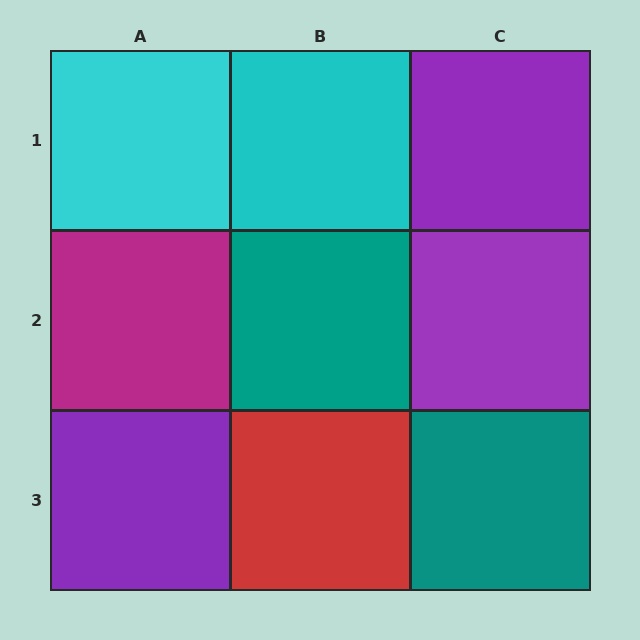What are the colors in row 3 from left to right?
Purple, red, teal.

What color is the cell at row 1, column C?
Purple.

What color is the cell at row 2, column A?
Magenta.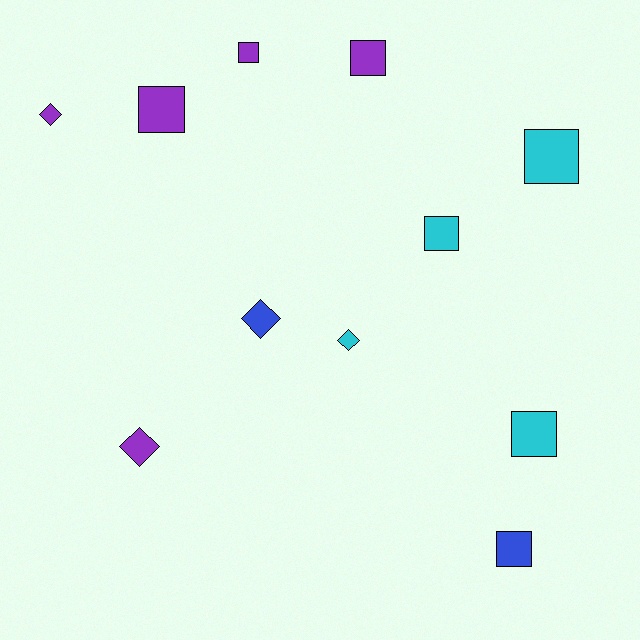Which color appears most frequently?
Purple, with 5 objects.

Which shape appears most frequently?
Square, with 7 objects.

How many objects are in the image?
There are 11 objects.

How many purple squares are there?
There are 3 purple squares.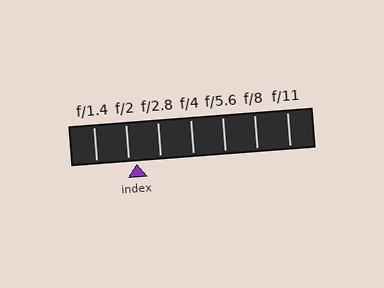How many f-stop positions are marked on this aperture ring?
There are 7 f-stop positions marked.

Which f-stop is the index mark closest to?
The index mark is closest to f/2.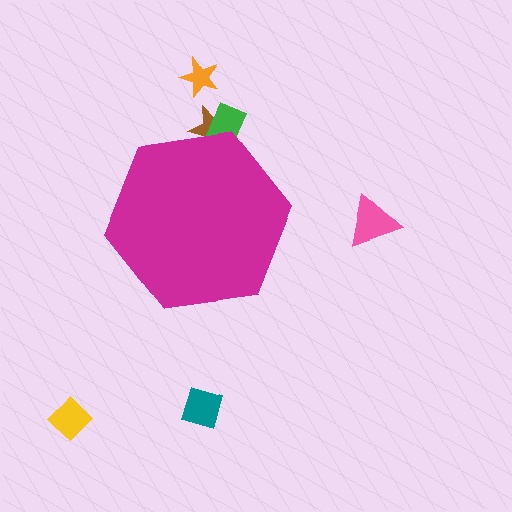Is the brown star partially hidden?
Yes, the brown star is partially hidden behind the magenta hexagon.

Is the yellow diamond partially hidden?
No, the yellow diamond is fully visible.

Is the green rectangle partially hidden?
Yes, the green rectangle is partially hidden behind the magenta hexagon.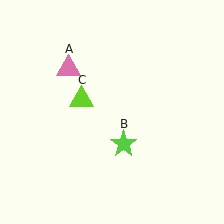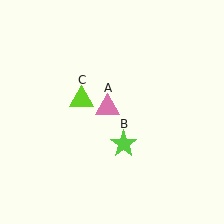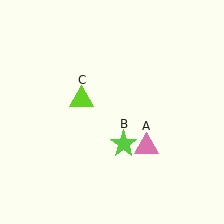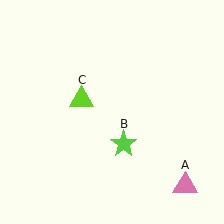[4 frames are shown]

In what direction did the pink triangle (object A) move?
The pink triangle (object A) moved down and to the right.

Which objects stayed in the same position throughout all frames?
Lime star (object B) and lime triangle (object C) remained stationary.